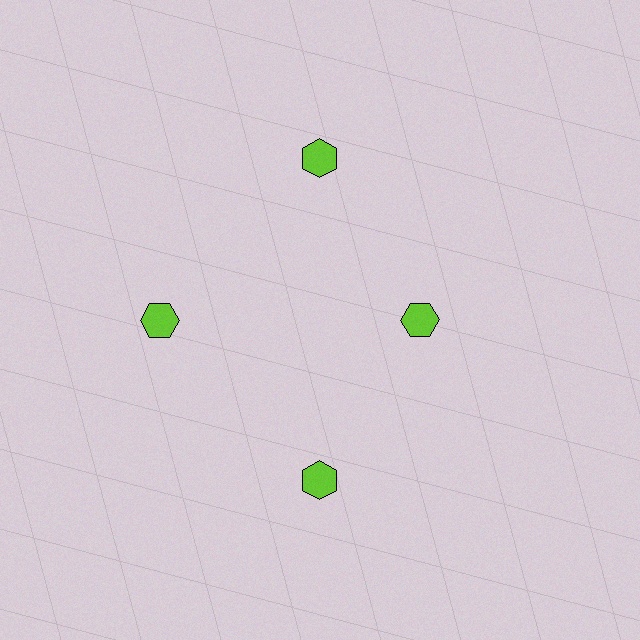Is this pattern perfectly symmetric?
No. The 4 lime hexagons are arranged in a ring, but one element near the 3 o'clock position is pulled inward toward the center, breaking the 4-fold rotational symmetry.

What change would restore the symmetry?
The symmetry would be restored by moving it outward, back onto the ring so that all 4 hexagons sit at equal angles and equal distance from the center.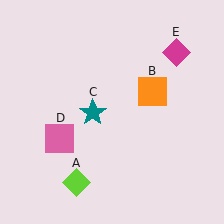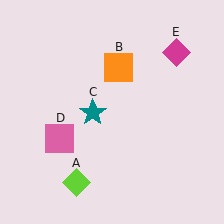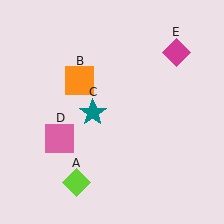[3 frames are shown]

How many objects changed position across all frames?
1 object changed position: orange square (object B).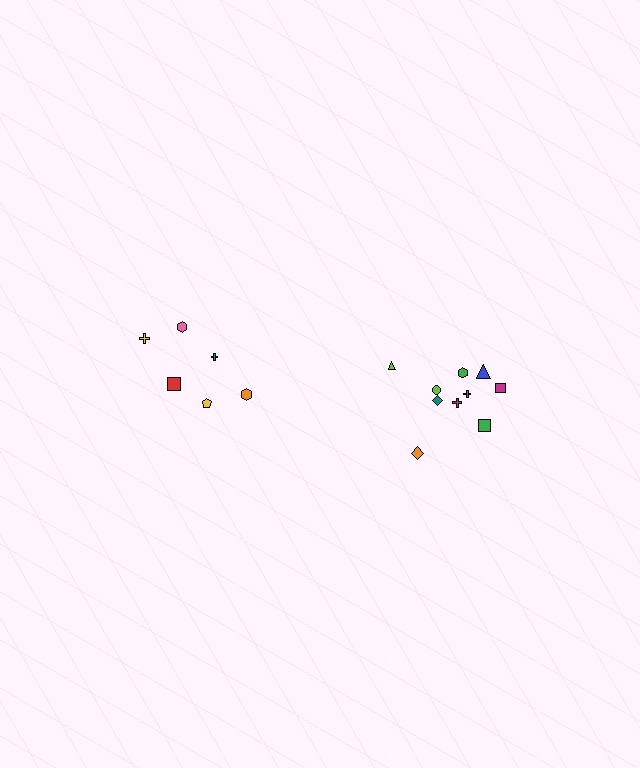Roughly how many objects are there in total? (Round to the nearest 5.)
Roughly 15 objects in total.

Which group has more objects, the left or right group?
The right group.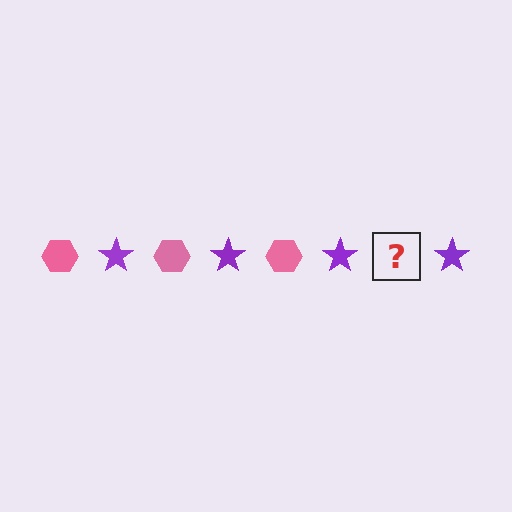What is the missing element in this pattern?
The missing element is a pink hexagon.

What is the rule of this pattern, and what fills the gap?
The rule is that the pattern alternates between pink hexagon and purple star. The gap should be filled with a pink hexagon.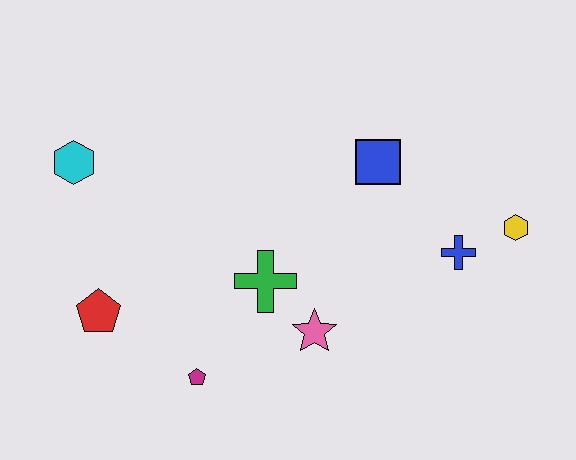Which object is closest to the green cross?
The pink star is closest to the green cross.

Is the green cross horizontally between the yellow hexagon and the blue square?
No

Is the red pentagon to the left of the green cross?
Yes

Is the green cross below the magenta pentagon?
No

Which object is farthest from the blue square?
The red pentagon is farthest from the blue square.